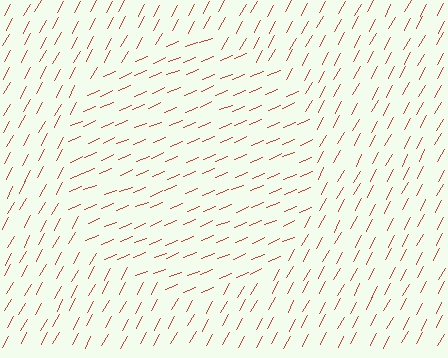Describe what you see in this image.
The image is filled with small red line segments. A circle region in the image has lines oriented differently from the surrounding lines, creating a visible texture boundary.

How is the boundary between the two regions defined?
The boundary is defined purely by a change in line orientation (approximately 39 degrees difference). All lines are the same color and thickness.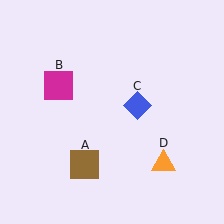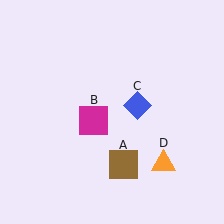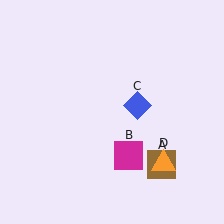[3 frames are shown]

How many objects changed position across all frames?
2 objects changed position: brown square (object A), magenta square (object B).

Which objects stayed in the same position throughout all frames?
Blue diamond (object C) and orange triangle (object D) remained stationary.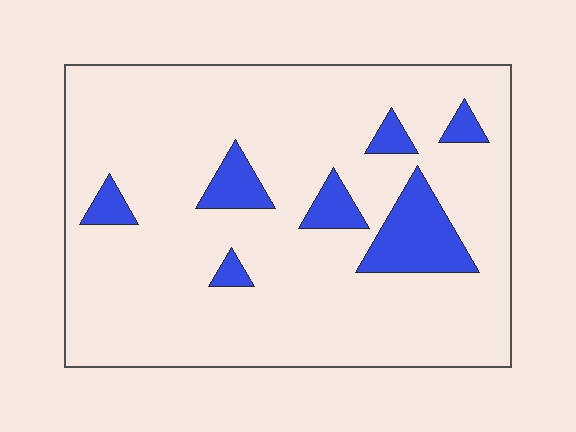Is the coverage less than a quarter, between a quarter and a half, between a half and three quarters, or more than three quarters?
Less than a quarter.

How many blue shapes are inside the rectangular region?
7.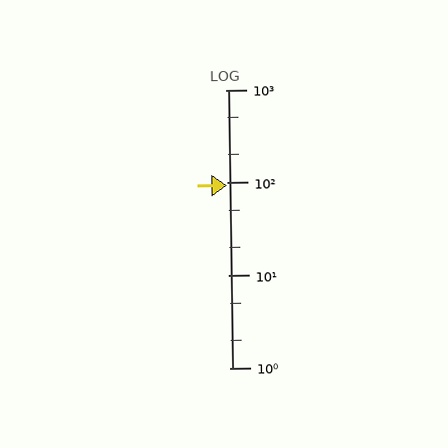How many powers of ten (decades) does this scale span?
The scale spans 3 decades, from 1 to 1000.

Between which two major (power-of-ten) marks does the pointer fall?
The pointer is between 10 and 100.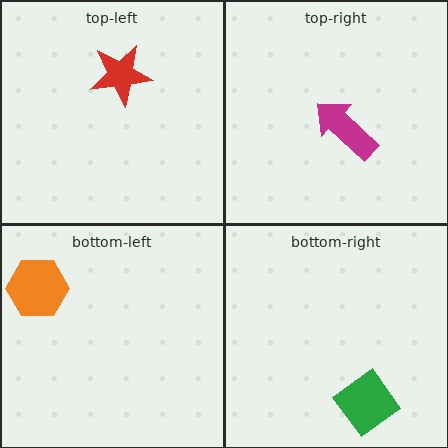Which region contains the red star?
The top-left region.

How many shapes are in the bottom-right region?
1.